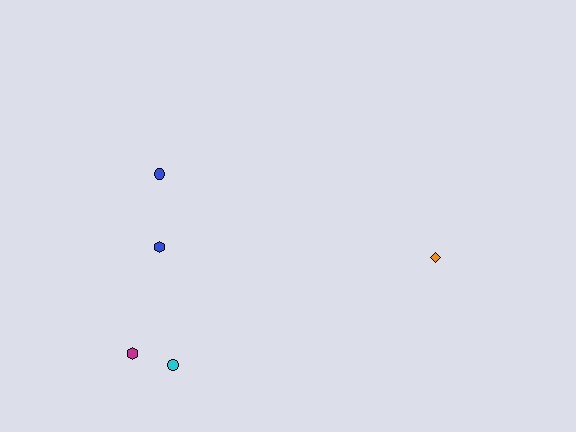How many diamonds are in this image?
There is 1 diamond.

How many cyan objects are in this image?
There is 1 cyan object.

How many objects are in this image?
There are 5 objects.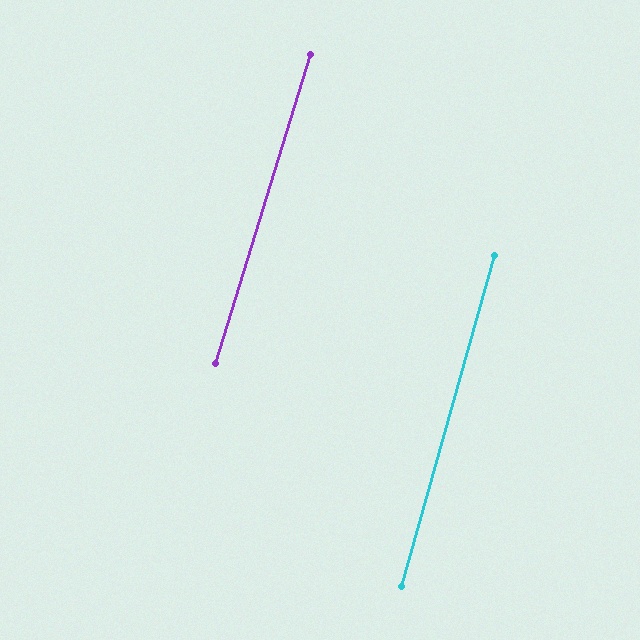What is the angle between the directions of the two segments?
Approximately 1 degree.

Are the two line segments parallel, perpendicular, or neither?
Parallel — their directions differ by only 1.4°.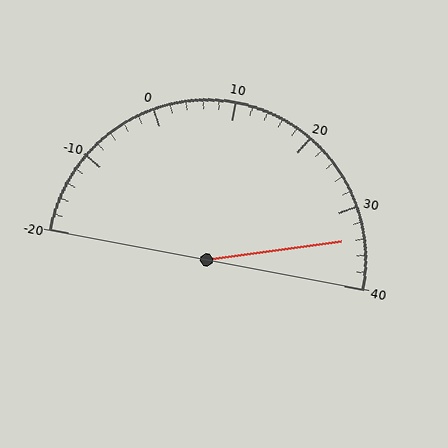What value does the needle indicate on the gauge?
The needle indicates approximately 34.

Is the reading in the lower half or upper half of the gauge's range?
The reading is in the upper half of the range (-20 to 40).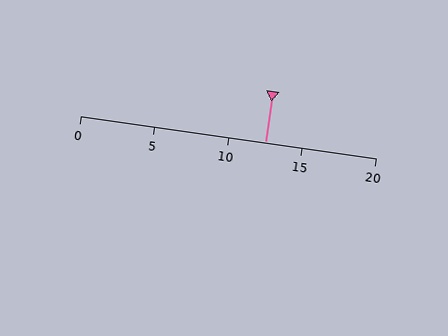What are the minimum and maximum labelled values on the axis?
The axis runs from 0 to 20.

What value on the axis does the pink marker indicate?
The marker indicates approximately 12.5.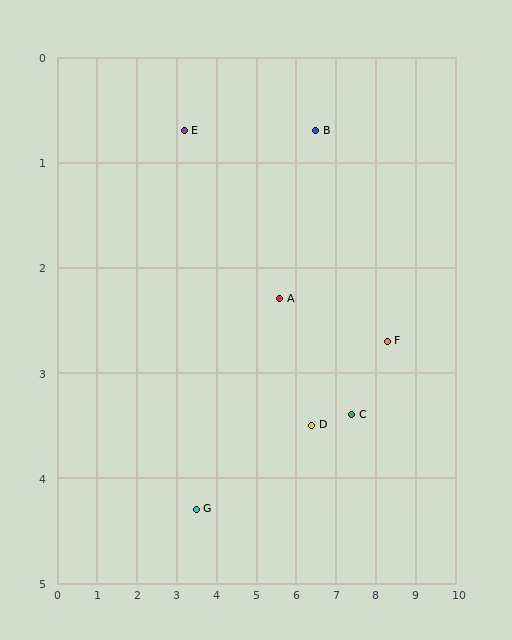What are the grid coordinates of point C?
Point C is at approximately (7.4, 3.4).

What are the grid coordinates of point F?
Point F is at approximately (8.3, 2.7).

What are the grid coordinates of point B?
Point B is at approximately (6.5, 0.7).